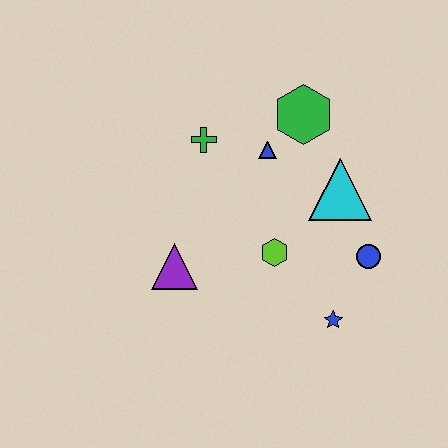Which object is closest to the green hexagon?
The blue triangle is closest to the green hexagon.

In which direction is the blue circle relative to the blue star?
The blue circle is above the blue star.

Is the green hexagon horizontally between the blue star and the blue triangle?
Yes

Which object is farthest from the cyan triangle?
The purple triangle is farthest from the cyan triangle.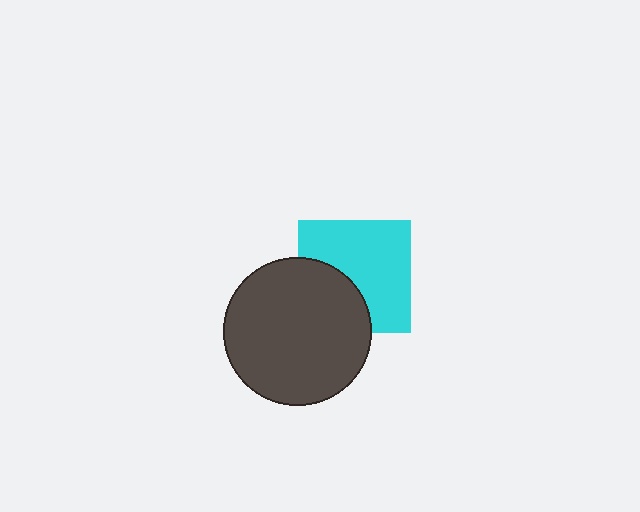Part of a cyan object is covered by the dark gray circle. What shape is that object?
It is a square.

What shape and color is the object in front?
The object in front is a dark gray circle.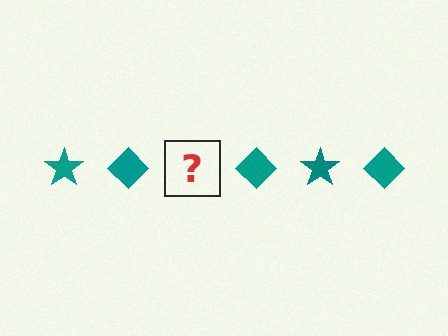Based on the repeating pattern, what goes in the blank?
The blank should be a teal star.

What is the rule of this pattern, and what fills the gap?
The rule is that the pattern cycles through star, diamond shapes in teal. The gap should be filled with a teal star.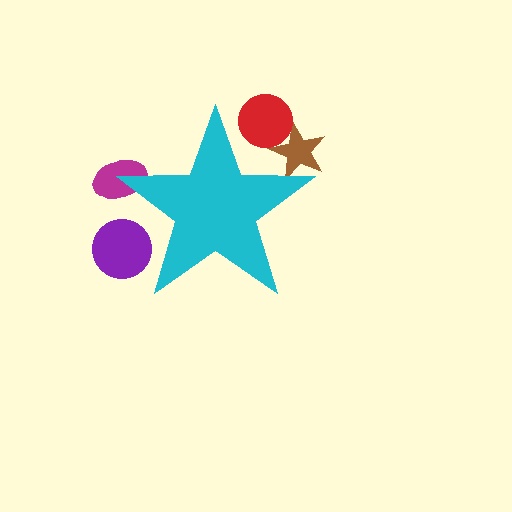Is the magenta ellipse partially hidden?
Yes, the magenta ellipse is partially hidden behind the cyan star.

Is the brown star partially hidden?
Yes, the brown star is partially hidden behind the cyan star.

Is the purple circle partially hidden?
Yes, the purple circle is partially hidden behind the cyan star.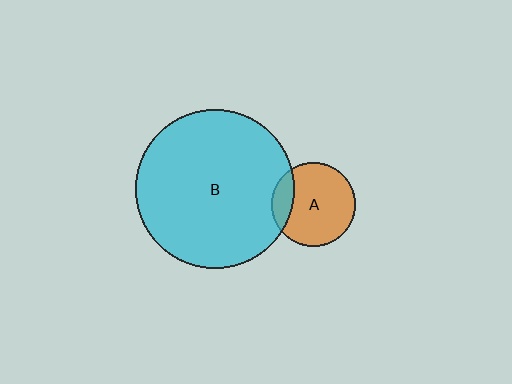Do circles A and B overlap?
Yes.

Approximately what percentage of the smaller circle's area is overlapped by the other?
Approximately 15%.